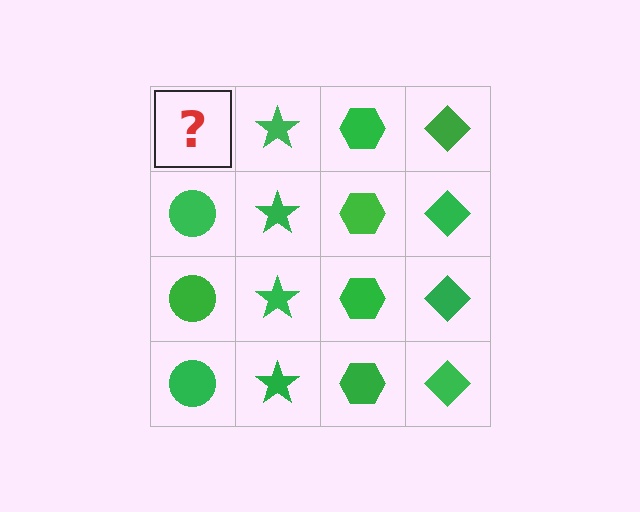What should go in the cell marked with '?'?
The missing cell should contain a green circle.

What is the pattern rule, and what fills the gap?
The rule is that each column has a consistent shape. The gap should be filled with a green circle.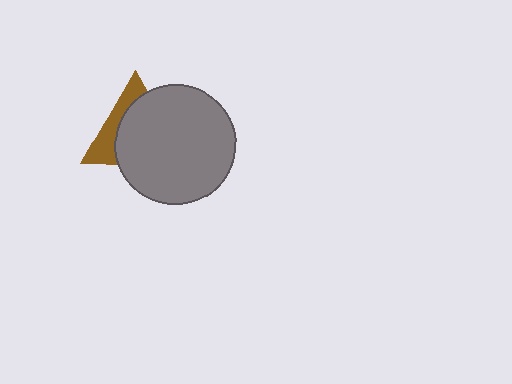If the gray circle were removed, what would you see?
You would see the complete brown triangle.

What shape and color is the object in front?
The object in front is a gray circle.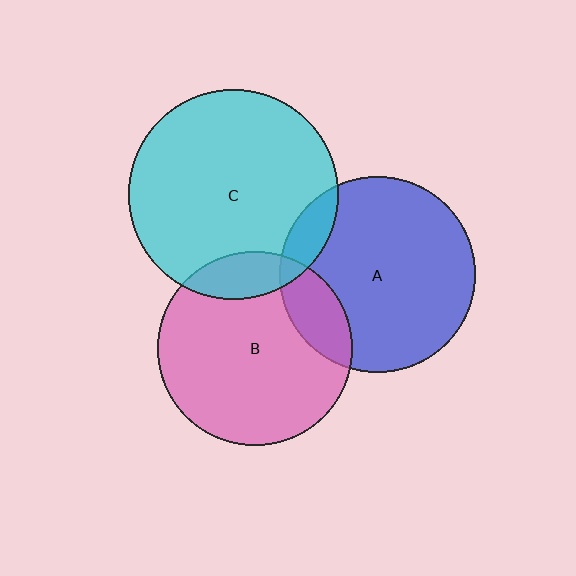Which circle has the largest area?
Circle C (cyan).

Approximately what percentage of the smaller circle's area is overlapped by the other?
Approximately 15%.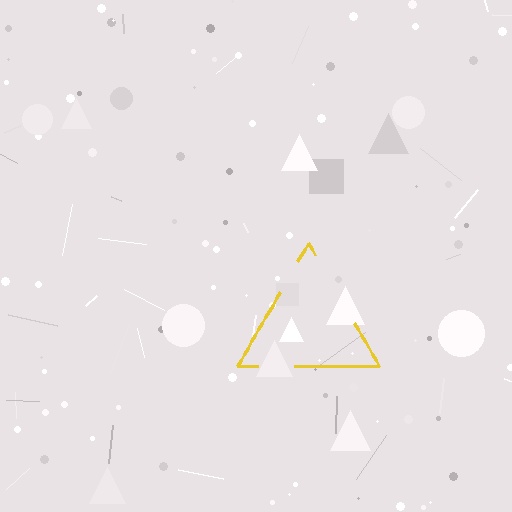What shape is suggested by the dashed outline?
The dashed outline suggests a triangle.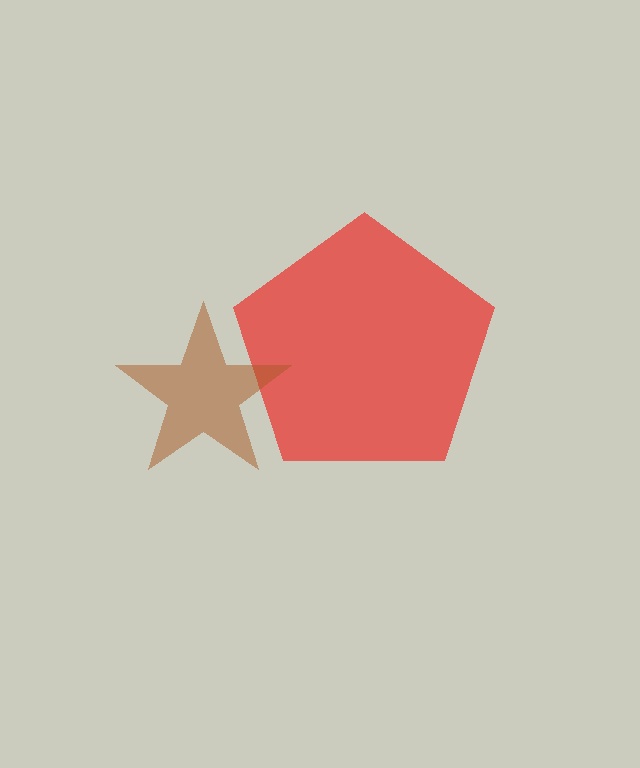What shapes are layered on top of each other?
The layered shapes are: a red pentagon, a brown star.